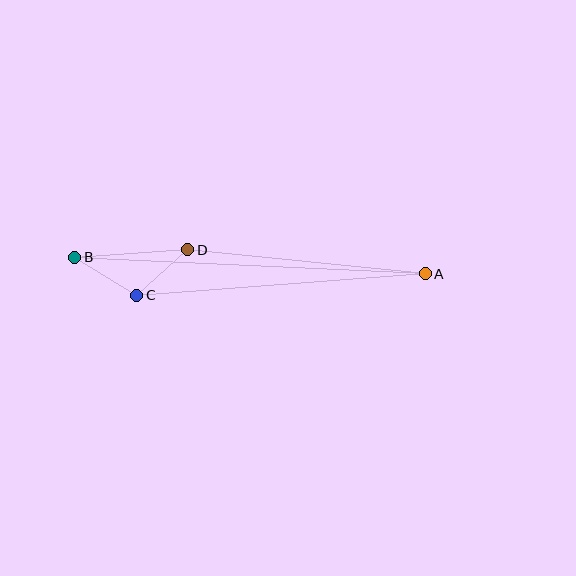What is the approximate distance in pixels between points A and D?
The distance between A and D is approximately 239 pixels.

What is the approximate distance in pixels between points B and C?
The distance between B and C is approximately 72 pixels.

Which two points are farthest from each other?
Points A and B are farthest from each other.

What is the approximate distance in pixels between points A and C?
The distance between A and C is approximately 289 pixels.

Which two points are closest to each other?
Points C and D are closest to each other.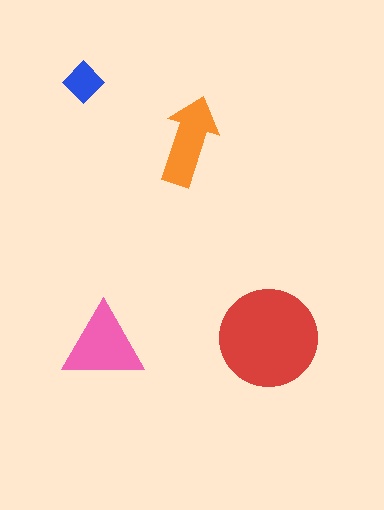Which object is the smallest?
The blue diamond.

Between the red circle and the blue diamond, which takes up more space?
The red circle.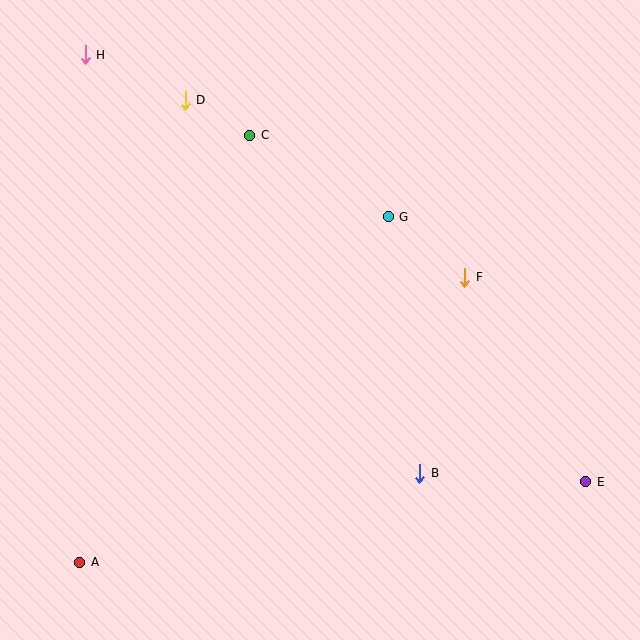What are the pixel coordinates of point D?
Point D is at (185, 100).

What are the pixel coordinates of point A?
Point A is at (80, 562).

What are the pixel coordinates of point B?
Point B is at (420, 473).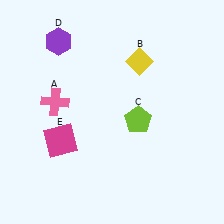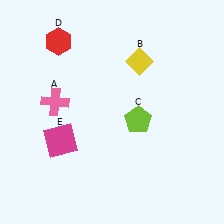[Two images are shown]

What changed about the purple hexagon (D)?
In Image 1, D is purple. In Image 2, it changed to red.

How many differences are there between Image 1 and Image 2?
There is 1 difference between the two images.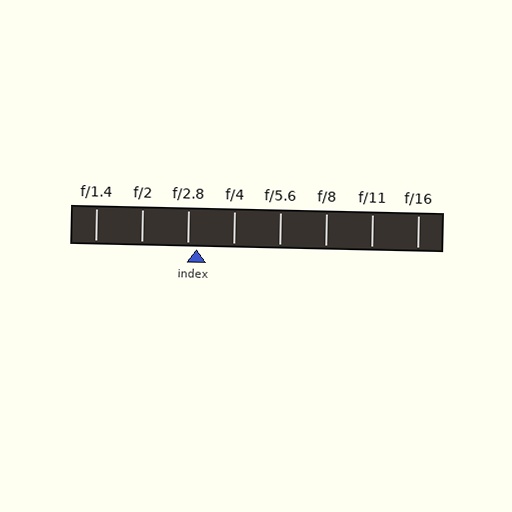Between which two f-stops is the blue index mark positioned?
The index mark is between f/2.8 and f/4.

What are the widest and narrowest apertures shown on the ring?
The widest aperture shown is f/1.4 and the narrowest is f/16.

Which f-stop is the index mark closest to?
The index mark is closest to f/2.8.